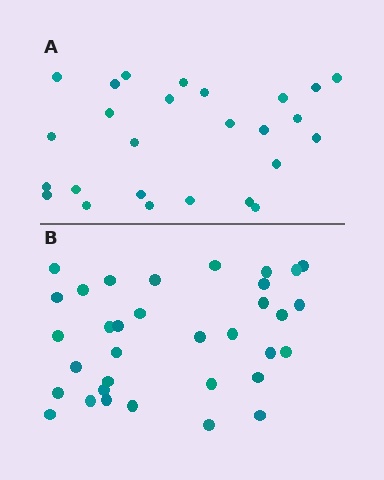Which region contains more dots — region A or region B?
Region B (the bottom region) has more dots.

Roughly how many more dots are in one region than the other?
Region B has roughly 8 or so more dots than region A.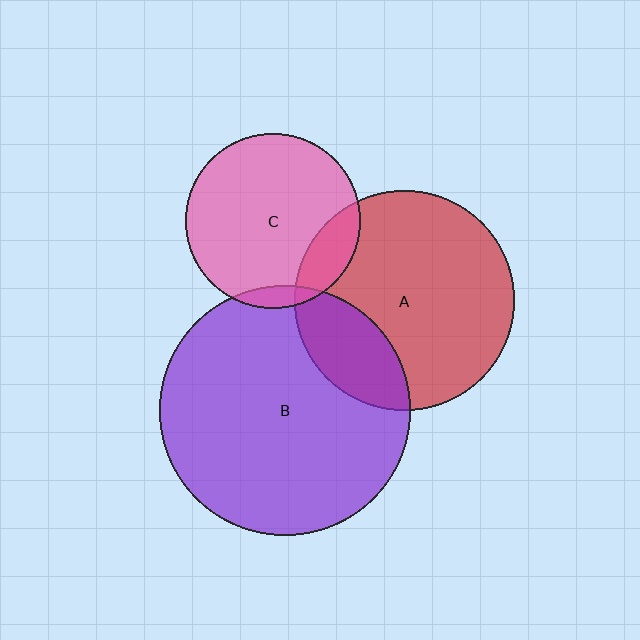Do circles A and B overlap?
Yes.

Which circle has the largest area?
Circle B (purple).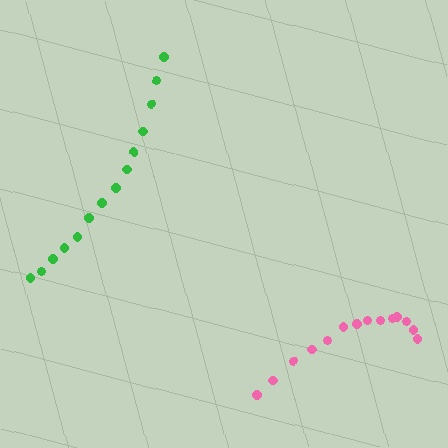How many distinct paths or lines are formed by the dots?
There are 2 distinct paths.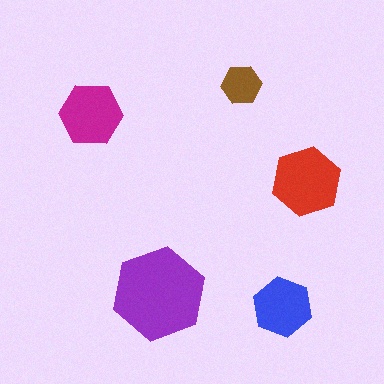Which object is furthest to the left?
The magenta hexagon is leftmost.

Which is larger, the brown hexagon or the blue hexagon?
The blue one.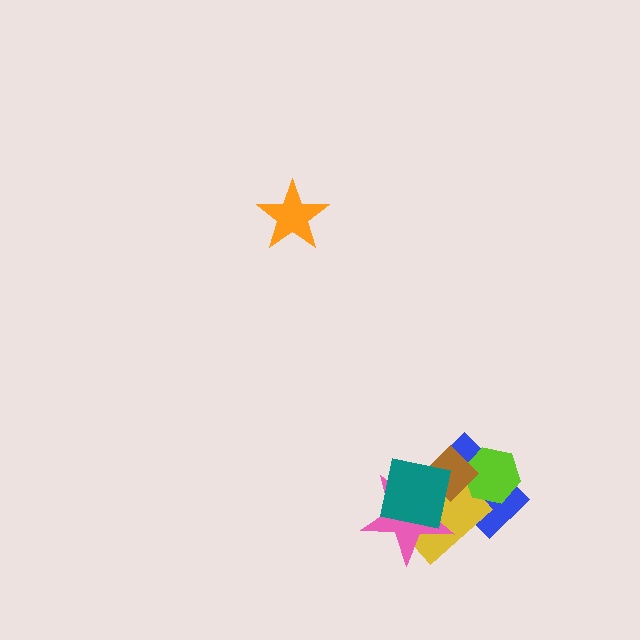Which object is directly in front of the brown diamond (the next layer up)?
The pink star is directly in front of the brown diamond.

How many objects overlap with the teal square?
4 objects overlap with the teal square.